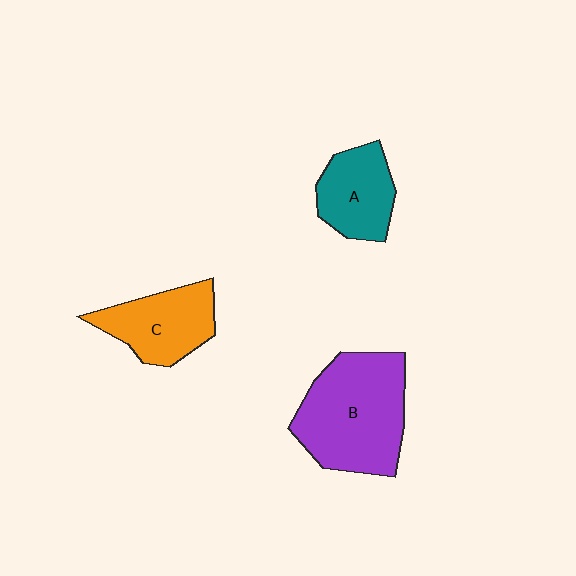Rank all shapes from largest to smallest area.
From largest to smallest: B (purple), C (orange), A (teal).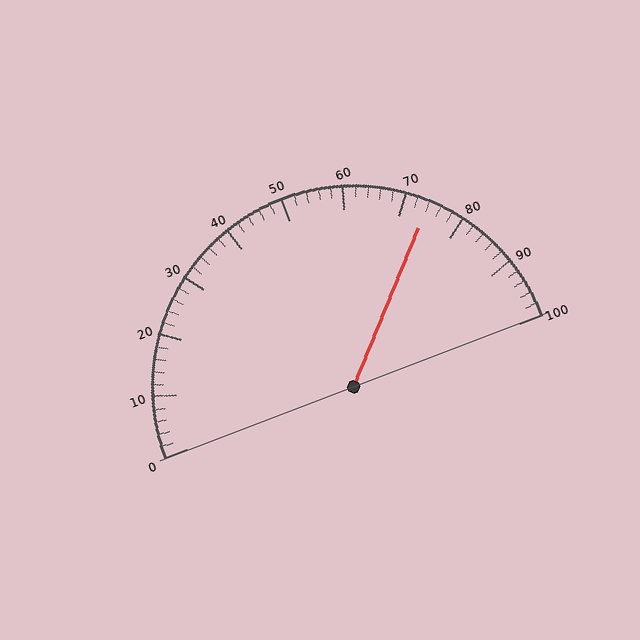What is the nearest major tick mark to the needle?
The nearest major tick mark is 70.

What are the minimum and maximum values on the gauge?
The gauge ranges from 0 to 100.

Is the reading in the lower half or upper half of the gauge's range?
The reading is in the upper half of the range (0 to 100).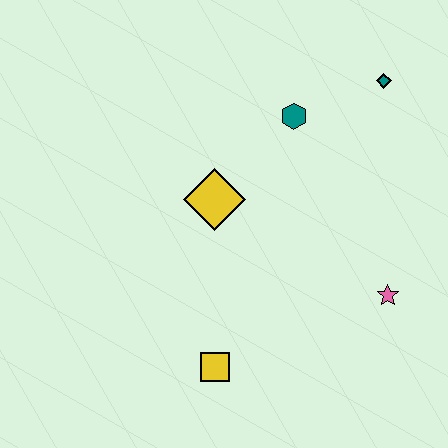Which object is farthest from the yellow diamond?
The teal diamond is farthest from the yellow diamond.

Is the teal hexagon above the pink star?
Yes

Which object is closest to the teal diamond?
The teal hexagon is closest to the teal diamond.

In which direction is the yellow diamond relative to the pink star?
The yellow diamond is to the left of the pink star.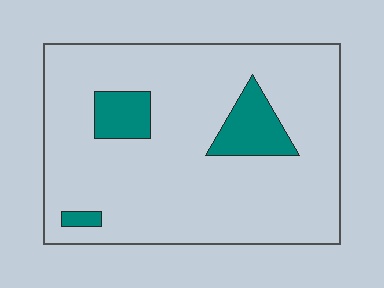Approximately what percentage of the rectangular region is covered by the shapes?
Approximately 10%.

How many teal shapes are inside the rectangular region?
3.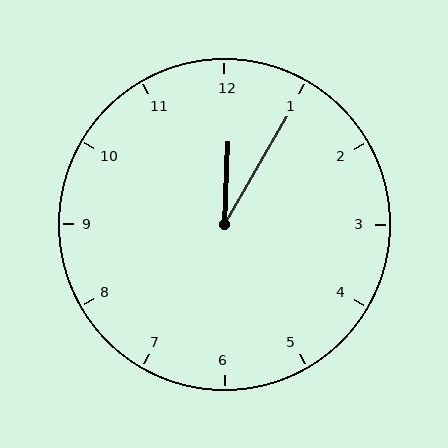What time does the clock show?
12:05.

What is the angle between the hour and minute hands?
Approximately 28 degrees.